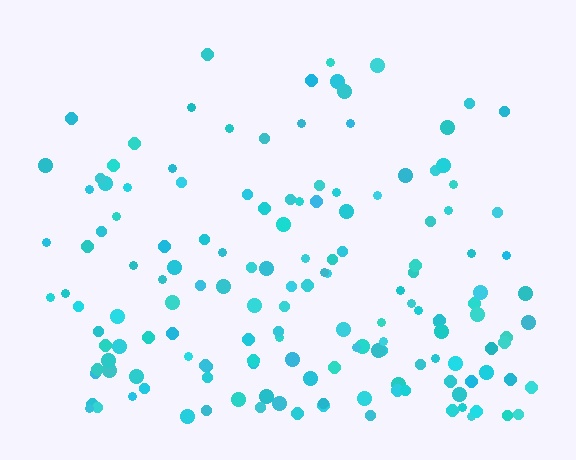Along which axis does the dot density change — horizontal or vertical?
Vertical.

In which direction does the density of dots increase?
From top to bottom, with the bottom side densest.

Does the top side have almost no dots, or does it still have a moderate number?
Still a moderate number, just noticeably fewer than the bottom.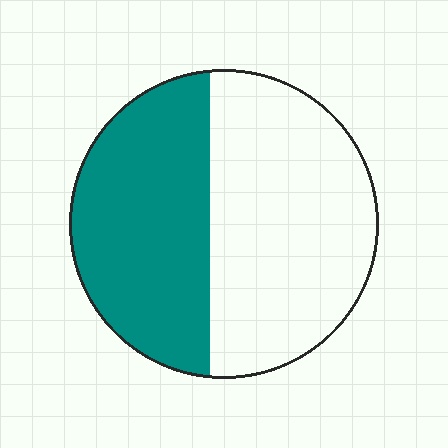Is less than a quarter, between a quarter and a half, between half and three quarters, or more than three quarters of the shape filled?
Between a quarter and a half.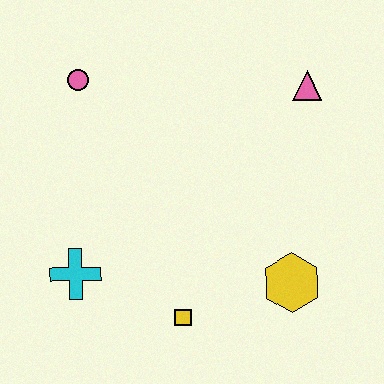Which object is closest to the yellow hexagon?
The yellow square is closest to the yellow hexagon.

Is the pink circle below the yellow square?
No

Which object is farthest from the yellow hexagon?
The pink circle is farthest from the yellow hexagon.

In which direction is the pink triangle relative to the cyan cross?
The pink triangle is to the right of the cyan cross.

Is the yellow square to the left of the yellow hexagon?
Yes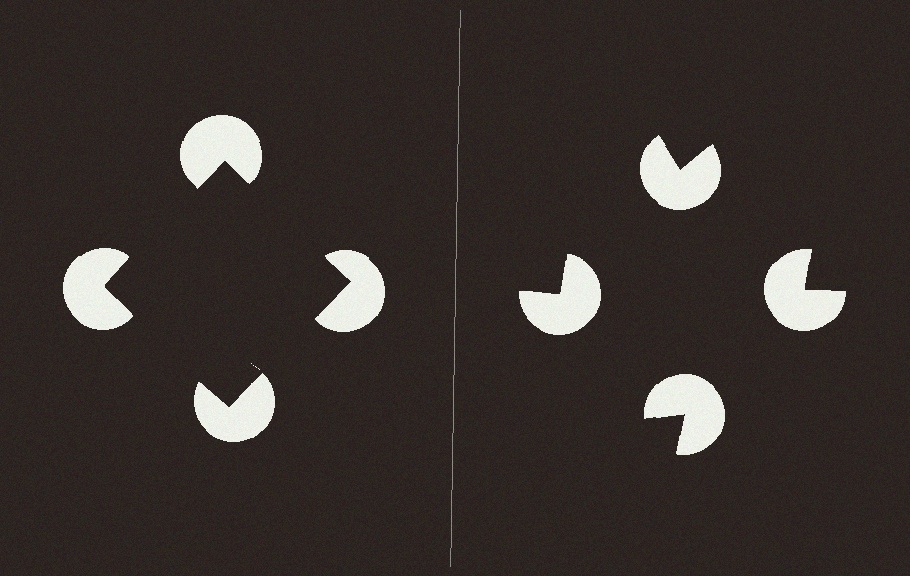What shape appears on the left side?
An illusory square.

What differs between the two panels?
The pac-man discs are positioned identically on both sides; only the wedge orientations differ. On the left they align to a square; on the right they are misaligned.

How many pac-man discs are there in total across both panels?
8 — 4 on each side.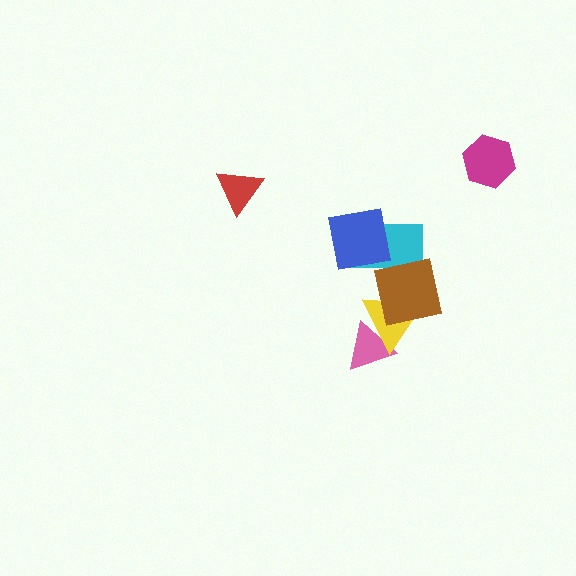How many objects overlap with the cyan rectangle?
2 objects overlap with the cyan rectangle.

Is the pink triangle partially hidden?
Yes, it is partially covered by another shape.